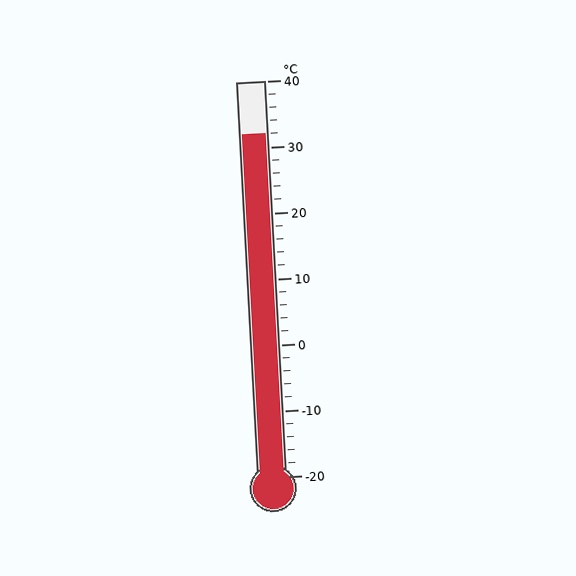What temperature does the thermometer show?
The thermometer shows approximately 32°C.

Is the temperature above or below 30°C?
The temperature is above 30°C.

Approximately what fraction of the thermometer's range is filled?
The thermometer is filled to approximately 85% of its range.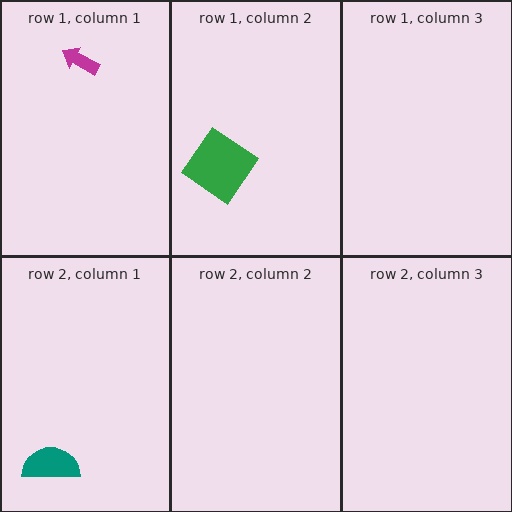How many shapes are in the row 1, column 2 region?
1.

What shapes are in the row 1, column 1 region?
The magenta arrow.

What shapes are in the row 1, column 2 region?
The green diamond.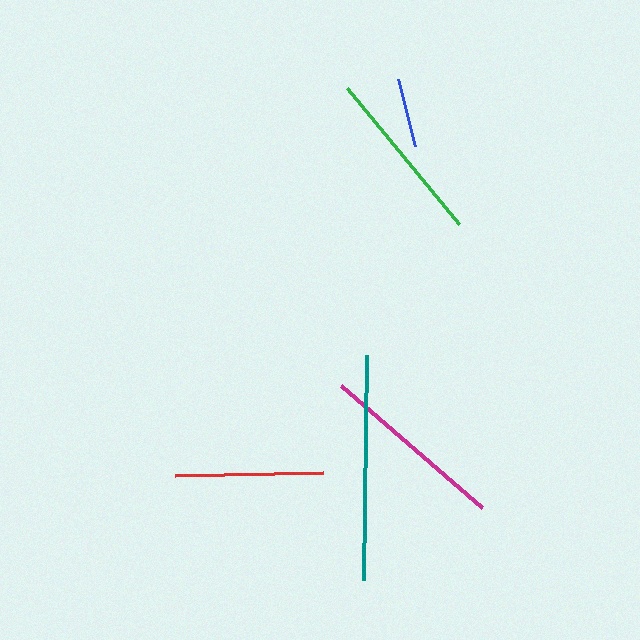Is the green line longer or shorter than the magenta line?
The magenta line is longer than the green line.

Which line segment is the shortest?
The blue line is the shortest at approximately 69 pixels.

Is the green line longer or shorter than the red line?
The green line is longer than the red line.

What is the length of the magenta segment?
The magenta segment is approximately 187 pixels long.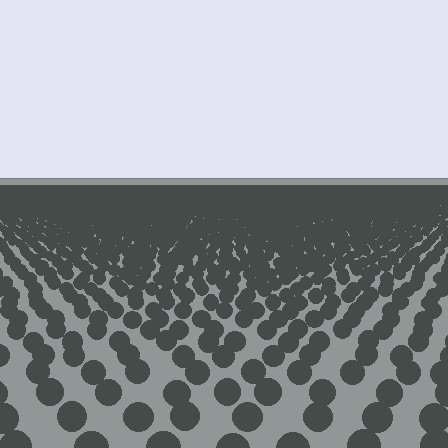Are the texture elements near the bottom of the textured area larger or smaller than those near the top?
Larger. Near the bottom, elements are closer to the viewer and appear at a bigger on-screen size.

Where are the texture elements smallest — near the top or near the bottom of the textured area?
Near the top.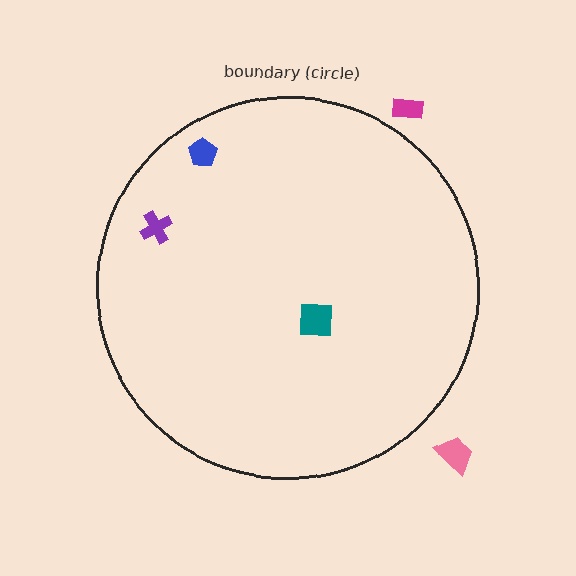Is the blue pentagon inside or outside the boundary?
Inside.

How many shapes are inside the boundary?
3 inside, 2 outside.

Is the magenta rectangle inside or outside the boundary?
Outside.